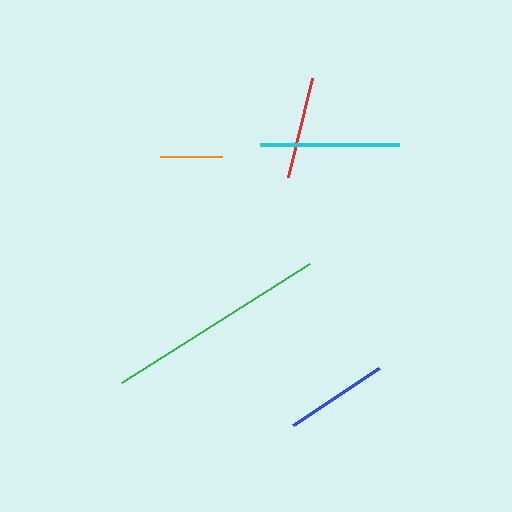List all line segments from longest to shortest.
From longest to shortest: green, cyan, blue, red, orange.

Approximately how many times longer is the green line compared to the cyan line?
The green line is approximately 1.6 times the length of the cyan line.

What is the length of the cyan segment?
The cyan segment is approximately 140 pixels long.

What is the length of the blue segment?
The blue segment is approximately 102 pixels long.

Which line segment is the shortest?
The orange line is the shortest at approximately 62 pixels.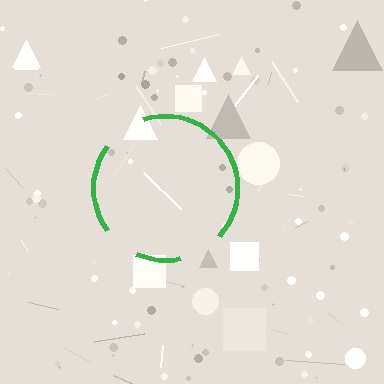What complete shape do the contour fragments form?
The contour fragments form a circle.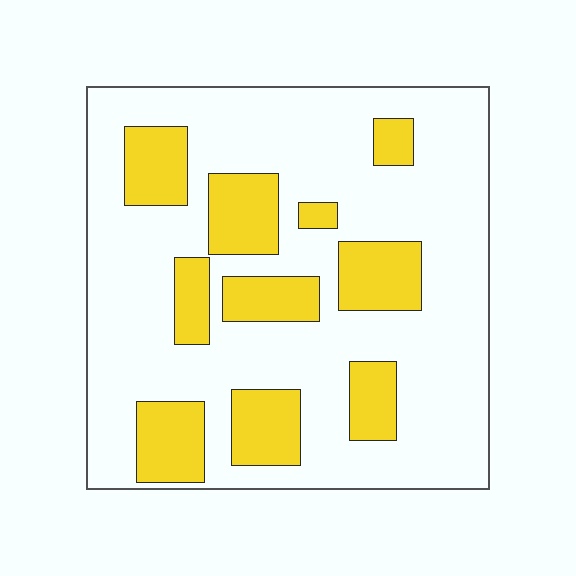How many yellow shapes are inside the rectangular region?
10.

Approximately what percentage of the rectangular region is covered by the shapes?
Approximately 25%.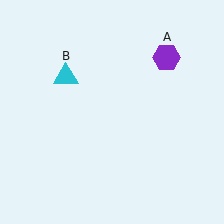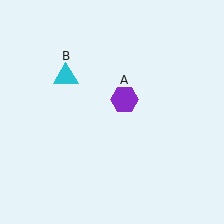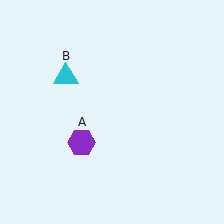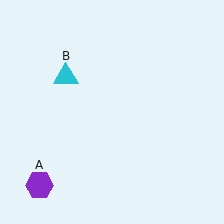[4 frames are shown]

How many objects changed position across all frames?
1 object changed position: purple hexagon (object A).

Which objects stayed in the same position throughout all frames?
Cyan triangle (object B) remained stationary.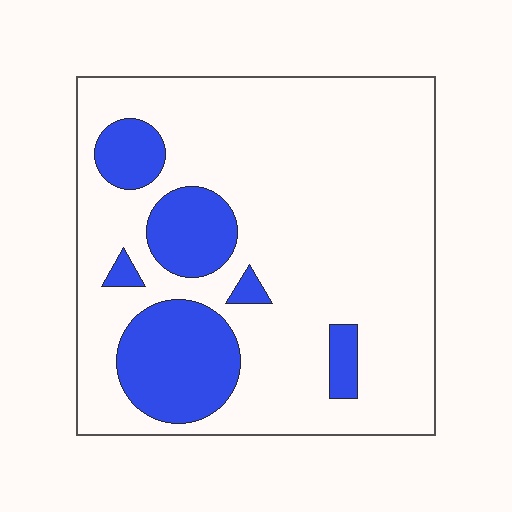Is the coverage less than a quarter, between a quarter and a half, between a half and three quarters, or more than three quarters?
Less than a quarter.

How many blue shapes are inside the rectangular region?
6.